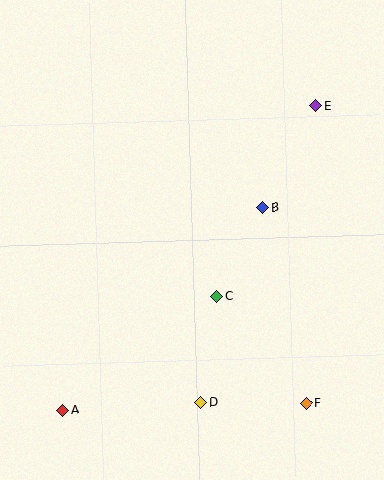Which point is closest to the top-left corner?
Point E is closest to the top-left corner.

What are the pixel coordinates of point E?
Point E is at (316, 106).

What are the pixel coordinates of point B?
Point B is at (263, 208).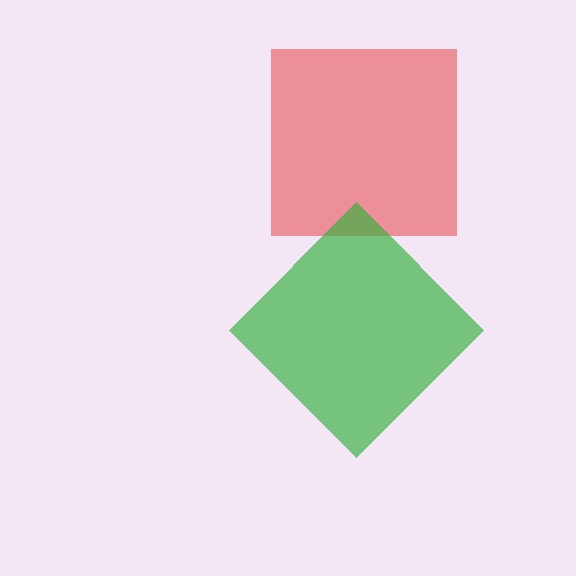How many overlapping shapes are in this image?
There are 2 overlapping shapes in the image.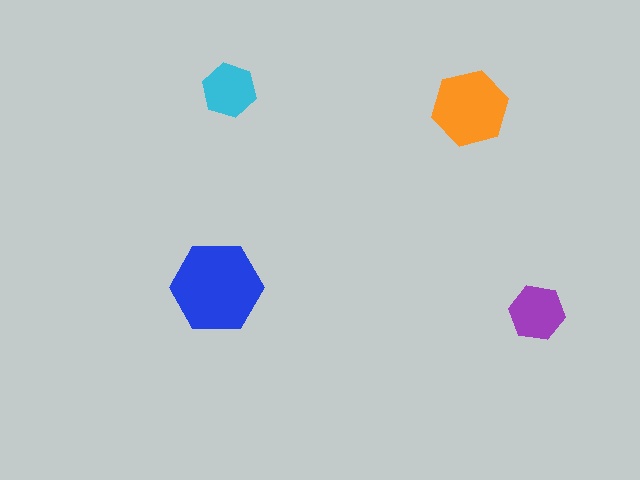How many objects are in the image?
There are 4 objects in the image.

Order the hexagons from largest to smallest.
the blue one, the orange one, the purple one, the cyan one.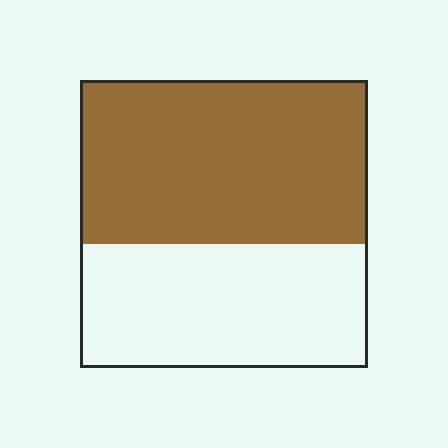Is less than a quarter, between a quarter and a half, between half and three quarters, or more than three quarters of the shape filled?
Between half and three quarters.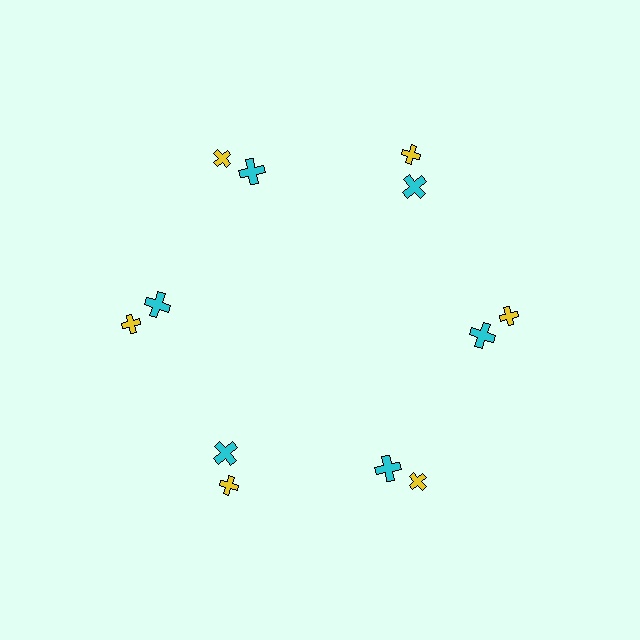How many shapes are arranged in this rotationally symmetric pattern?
There are 12 shapes, arranged in 6 groups of 2.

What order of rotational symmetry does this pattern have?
This pattern has 6-fold rotational symmetry.